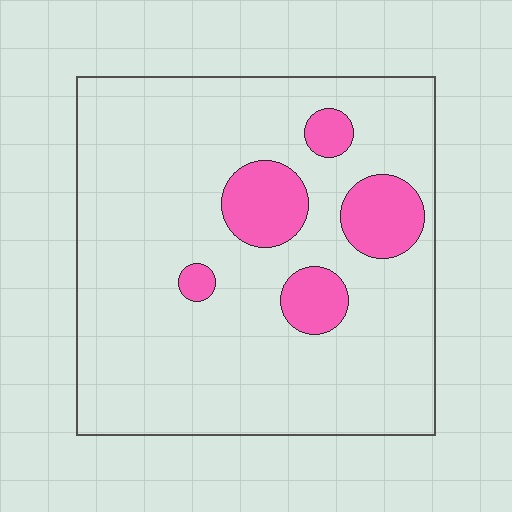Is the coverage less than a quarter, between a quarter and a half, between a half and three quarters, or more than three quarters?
Less than a quarter.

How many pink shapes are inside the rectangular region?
5.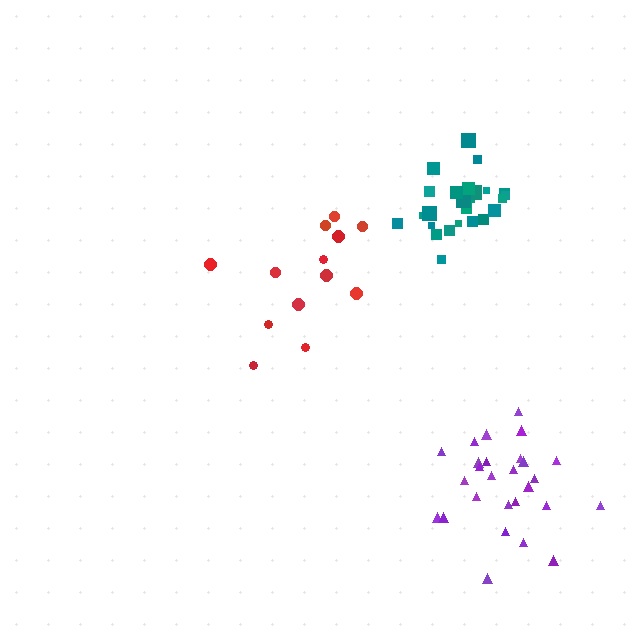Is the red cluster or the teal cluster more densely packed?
Teal.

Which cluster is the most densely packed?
Teal.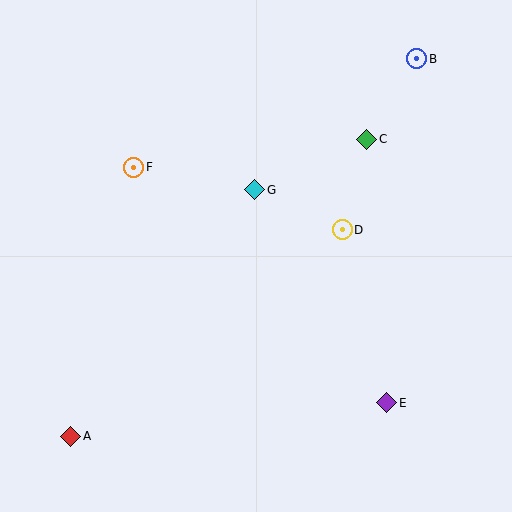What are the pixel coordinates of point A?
Point A is at (71, 436).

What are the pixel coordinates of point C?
Point C is at (367, 139).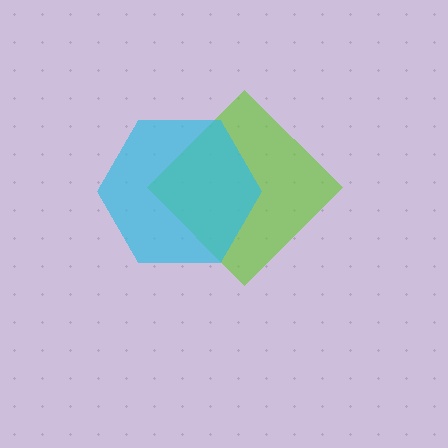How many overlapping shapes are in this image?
There are 2 overlapping shapes in the image.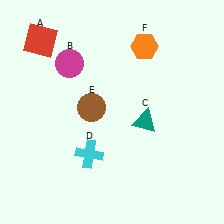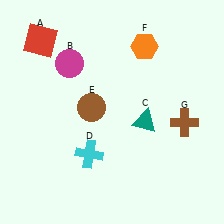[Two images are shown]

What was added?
A brown cross (G) was added in Image 2.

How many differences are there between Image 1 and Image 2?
There is 1 difference between the two images.